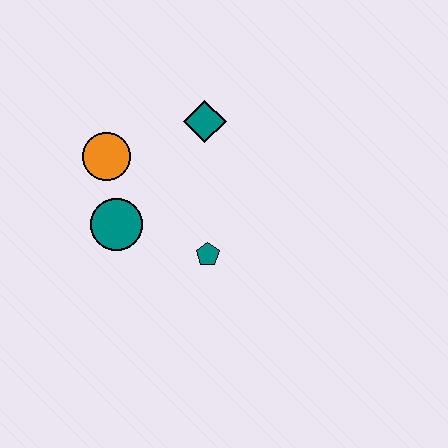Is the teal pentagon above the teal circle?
No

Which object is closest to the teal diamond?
The orange circle is closest to the teal diamond.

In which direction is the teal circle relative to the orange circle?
The teal circle is below the orange circle.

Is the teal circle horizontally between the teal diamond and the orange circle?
Yes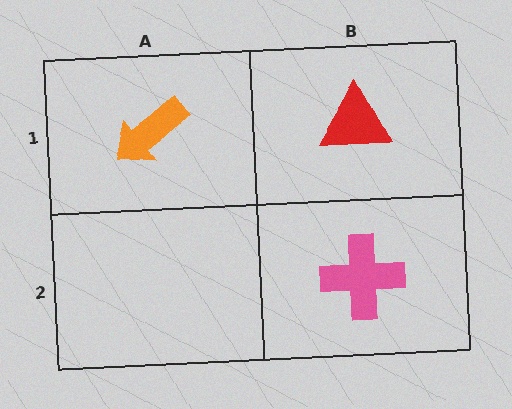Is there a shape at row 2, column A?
No, that cell is empty.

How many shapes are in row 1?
2 shapes.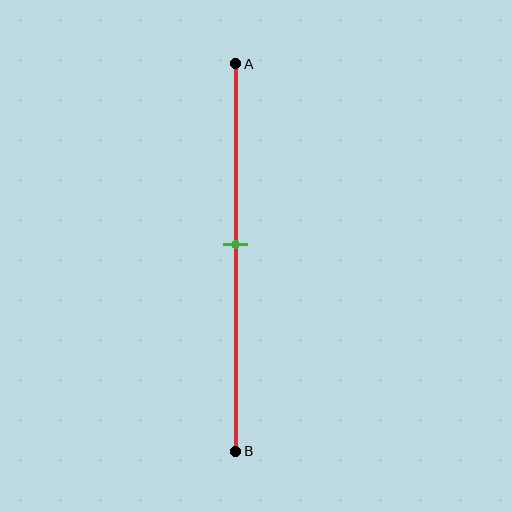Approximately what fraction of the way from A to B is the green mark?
The green mark is approximately 45% of the way from A to B.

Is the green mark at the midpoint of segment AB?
No, the mark is at about 45% from A, not at the 50% midpoint.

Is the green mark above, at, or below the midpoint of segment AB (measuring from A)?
The green mark is above the midpoint of segment AB.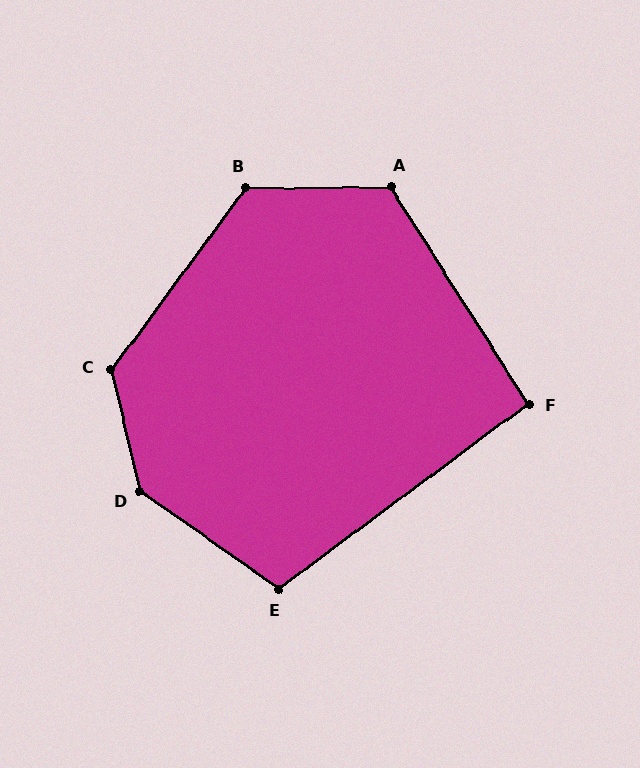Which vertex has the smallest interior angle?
F, at approximately 94 degrees.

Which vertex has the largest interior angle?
D, at approximately 139 degrees.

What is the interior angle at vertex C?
Approximately 130 degrees (obtuse).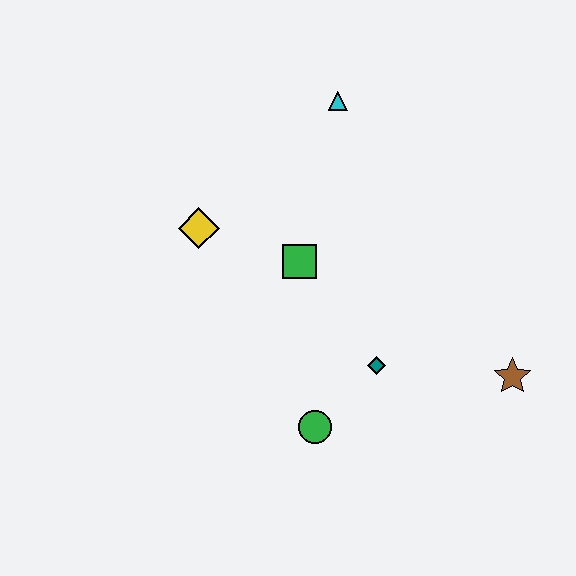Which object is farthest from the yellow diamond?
The brown star is farthest from the yellow diamond.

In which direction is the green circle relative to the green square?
The green circle is below the green square.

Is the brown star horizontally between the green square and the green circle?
No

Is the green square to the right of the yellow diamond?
Yes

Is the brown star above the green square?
No